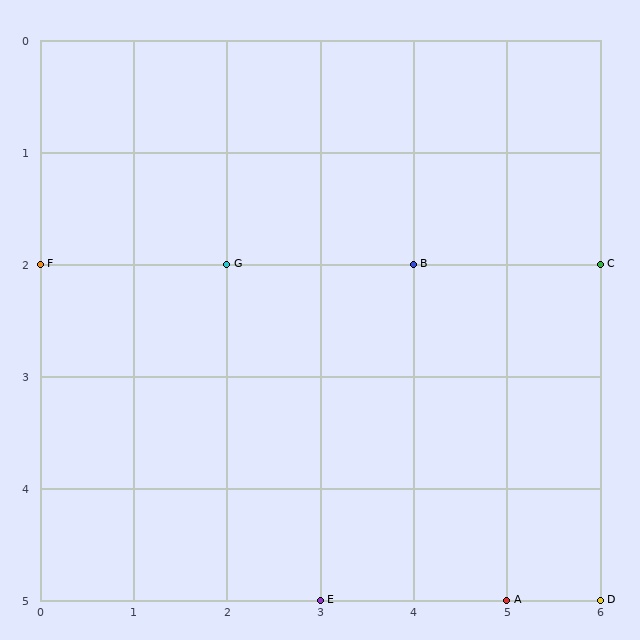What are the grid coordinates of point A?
Point A is at grid coordinates (5, 5).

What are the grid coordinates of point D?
Point D is at grid coordinates (6, 5).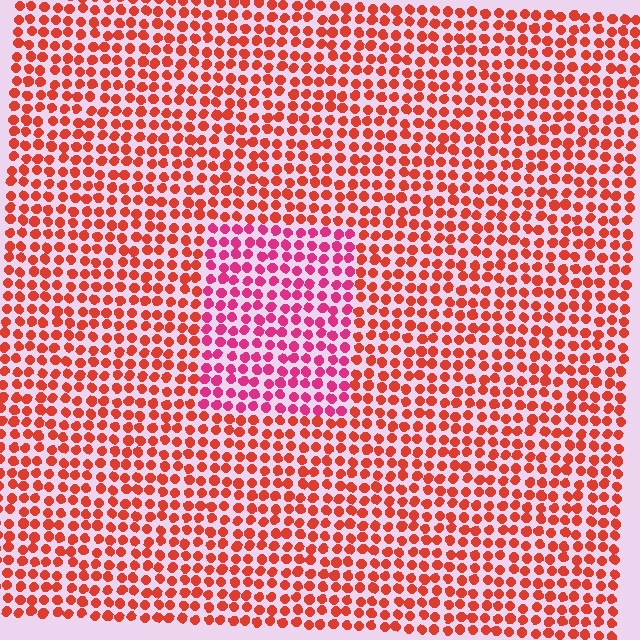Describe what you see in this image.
The image is filled with small red elements in a uniform arrangement. A rectangle-shaped region is visible where the elements are tinted to a slightly different hue, forming a subtle color boundary.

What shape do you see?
I see a rectangle.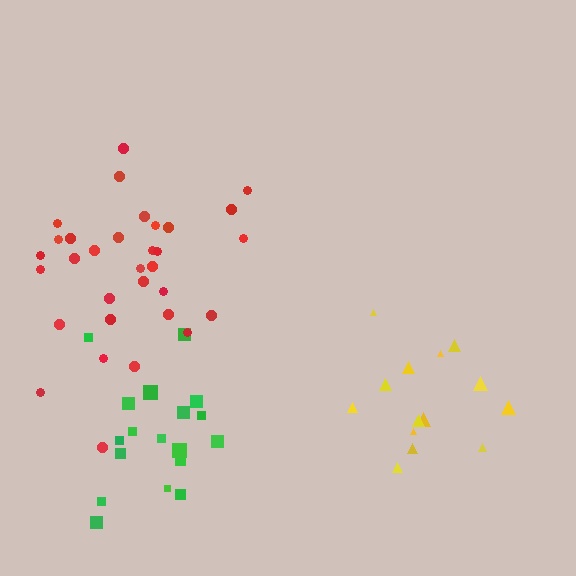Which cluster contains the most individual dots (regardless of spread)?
Red (32).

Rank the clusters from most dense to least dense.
red, green, yellow.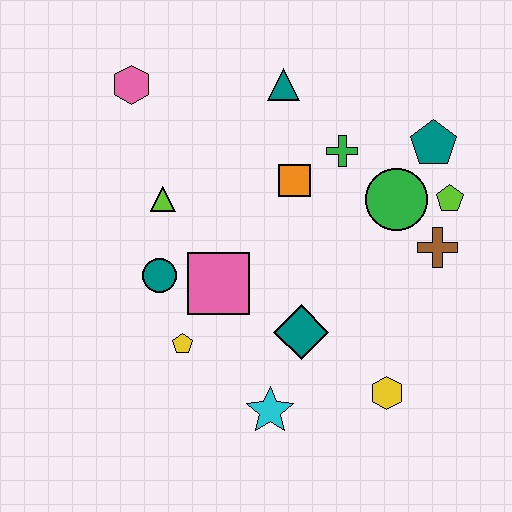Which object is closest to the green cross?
The orange square is closest to the green cross.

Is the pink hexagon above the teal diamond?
Yes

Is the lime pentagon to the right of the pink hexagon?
Yes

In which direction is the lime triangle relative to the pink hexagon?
The lime triangle is below the pink hexagon.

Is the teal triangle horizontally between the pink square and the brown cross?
Yes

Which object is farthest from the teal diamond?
The pink hexagon is farthest from the teal diamond.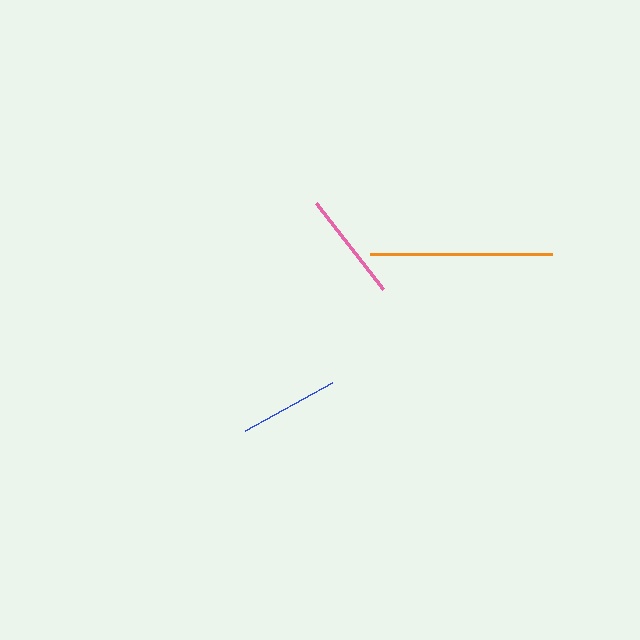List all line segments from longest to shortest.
From longest to shortest: orange, pink, blue.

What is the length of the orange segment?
The orange segment is approximately 182 pixels long.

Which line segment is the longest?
The orange line is the longest at approximately 182 pixels.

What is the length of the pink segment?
The pink segment is approximately 109 pixels long.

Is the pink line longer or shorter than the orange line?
The orange line is longer than the pink line.